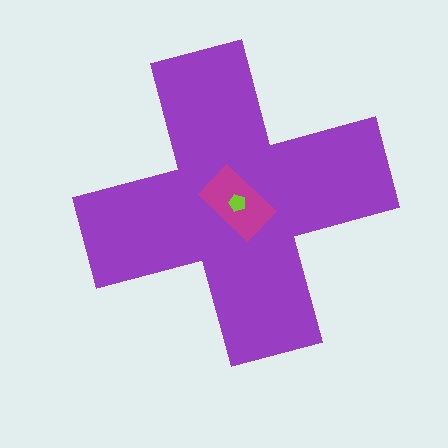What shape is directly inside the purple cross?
The magenta rectangle.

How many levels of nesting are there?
3.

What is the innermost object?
The lime pentagon.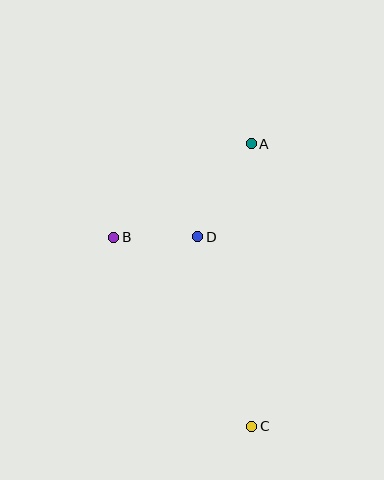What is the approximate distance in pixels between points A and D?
The distance between A and D is approximately 107 pixels.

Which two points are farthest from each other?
Points A and C are farthest from each other.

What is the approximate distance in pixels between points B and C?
The distance between B and C is approximately 234 pixels.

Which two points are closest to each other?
Points B and D are closest to each other.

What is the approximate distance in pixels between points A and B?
The distance between A and B is approximately 167 pixels.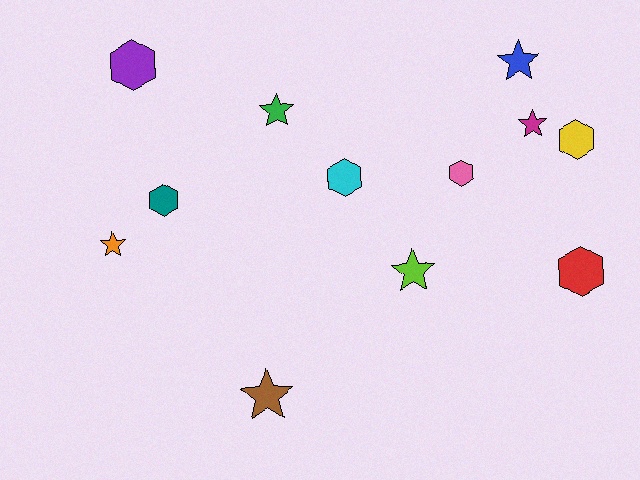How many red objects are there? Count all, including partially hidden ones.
There is 1 red object.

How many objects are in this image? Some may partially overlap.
There are 12 objects.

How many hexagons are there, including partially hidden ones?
There are 6 hexagons.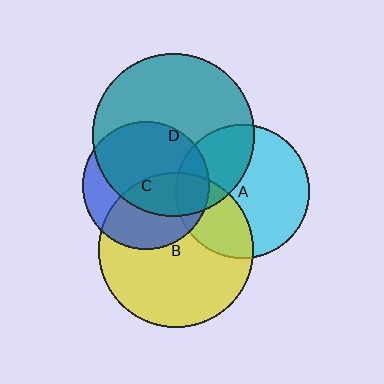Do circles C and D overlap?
Yes.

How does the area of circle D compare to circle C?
Approximately 1.6 times.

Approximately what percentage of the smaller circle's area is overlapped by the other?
Approximately 65%.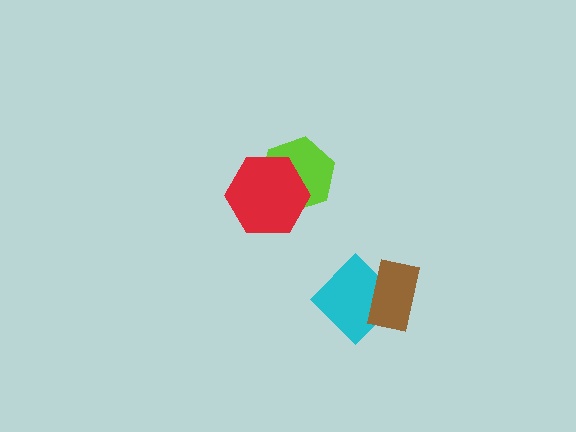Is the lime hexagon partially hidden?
Yes, it is partially covered by another shape.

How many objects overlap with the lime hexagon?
1 object overlaps with the lime hexagon.